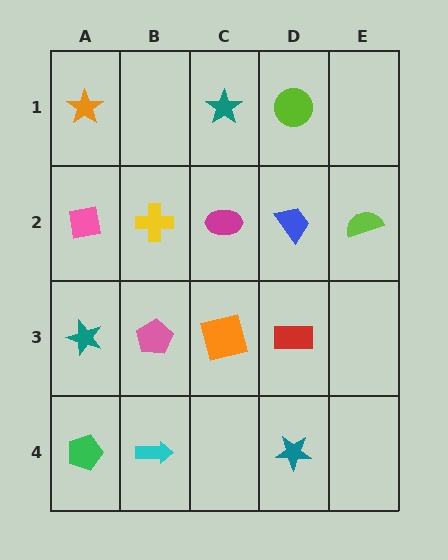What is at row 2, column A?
A pink square.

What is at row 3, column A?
A teal star.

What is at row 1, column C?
A teal star.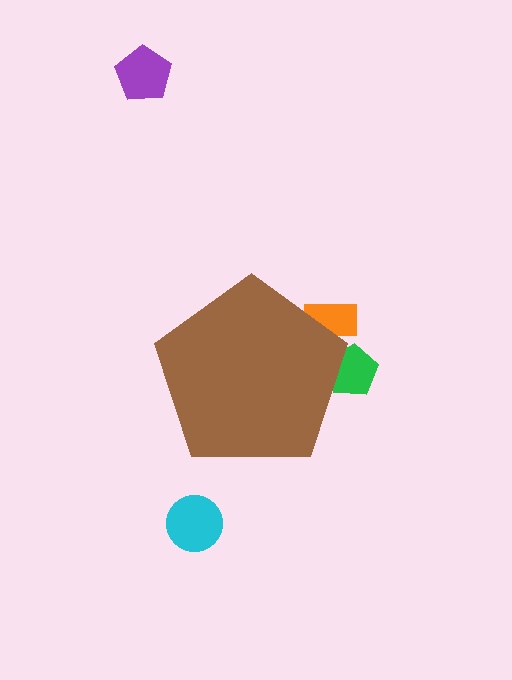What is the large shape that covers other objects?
A brown pentagon.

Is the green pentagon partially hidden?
Yes, the green pentagon is partially hidden behind the brown pentagon.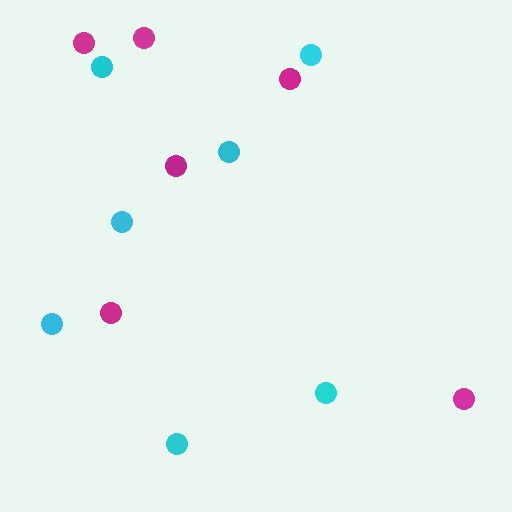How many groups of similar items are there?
There are 2 groups: one group of cyan circles (7) and one group of magenta circles (6).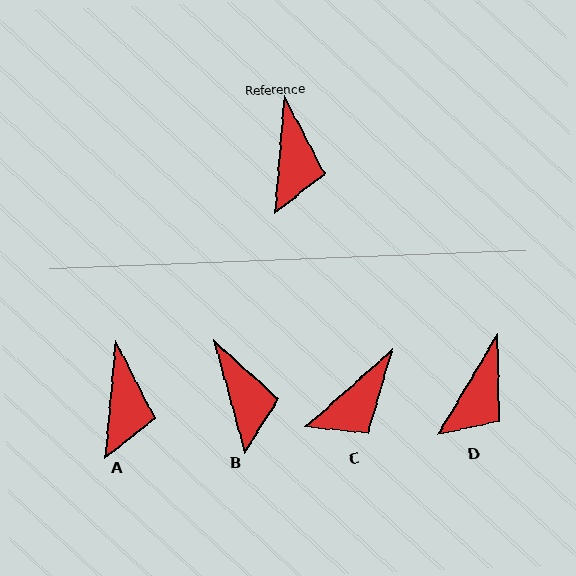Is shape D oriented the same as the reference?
No, it is off by about 26 degrees.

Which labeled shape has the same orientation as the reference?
A.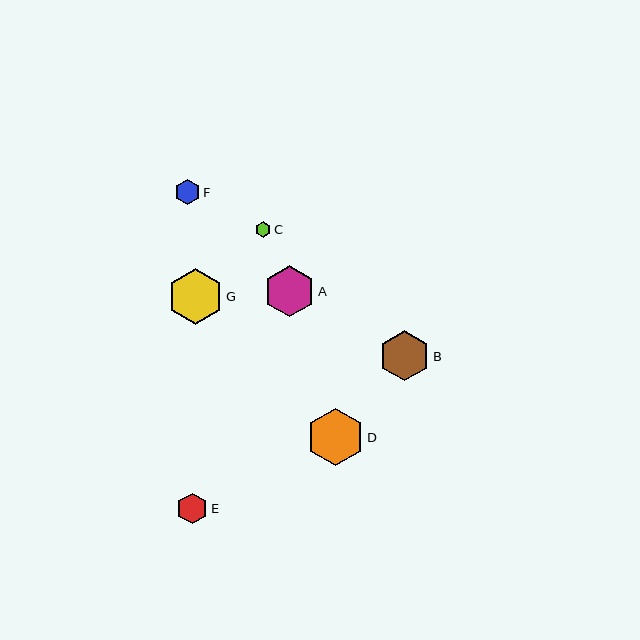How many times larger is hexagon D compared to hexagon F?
Hexagon D is approximately 2.3 times the size of hexagon F.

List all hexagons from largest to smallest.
From largest to smallest: D, G, A, B, E, F, C.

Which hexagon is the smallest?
Hexagon C is the smallest with a size of approximately 16 pixels.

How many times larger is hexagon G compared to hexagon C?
Hexagon G is approximately 3.5 times the size of hexagon C.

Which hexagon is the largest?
Hexagon D is the largest with a size of approximately 57 pixels.